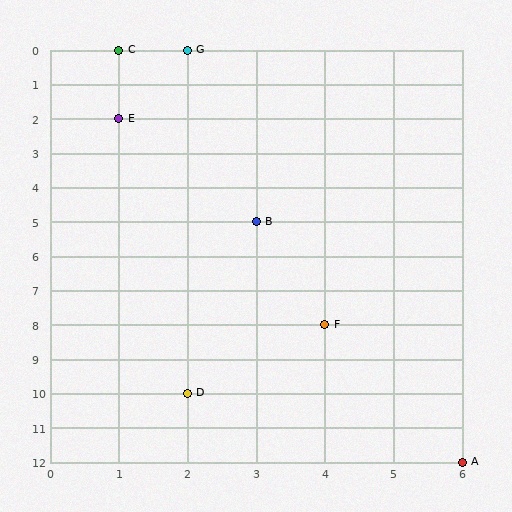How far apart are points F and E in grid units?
Points F and E are 3 columns and 6 rows apart (about 6.7 grid units diagonally).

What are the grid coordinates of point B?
Point B is at grid coordinates (3, 5).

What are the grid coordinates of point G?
Point G is at grid coordinates (2, 0).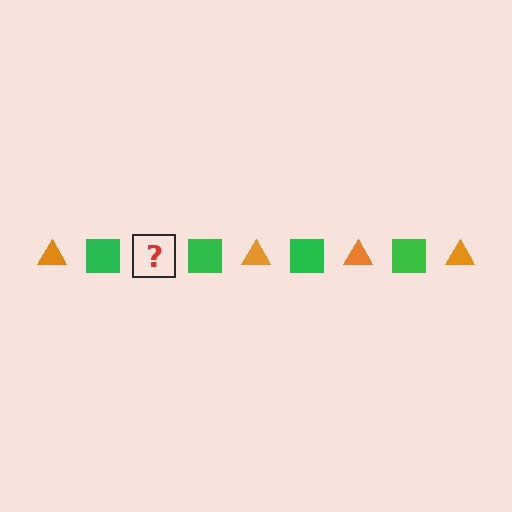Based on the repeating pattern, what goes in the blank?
The blank should be an orange triangle.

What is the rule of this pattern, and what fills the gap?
The rule is that the pattern alternates between orange triangle and green square. The gap should be filled with an orange triangle.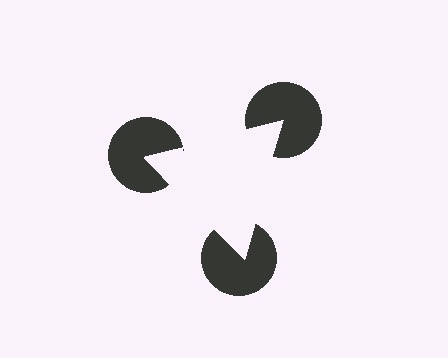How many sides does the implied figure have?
3 sides.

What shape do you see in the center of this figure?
An illusory triangle — its edges are inferred from the aligned wedge cuts in the pac-man discs, not physically drawn.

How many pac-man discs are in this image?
There are 3 — one at each vertex of the illusory triangle.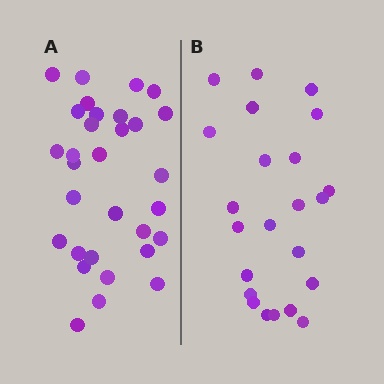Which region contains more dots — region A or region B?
Region A (the left region) has more dots.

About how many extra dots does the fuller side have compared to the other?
Region A has roughly 8 or so more dots than region B.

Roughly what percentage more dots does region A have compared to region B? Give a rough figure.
About 35% more.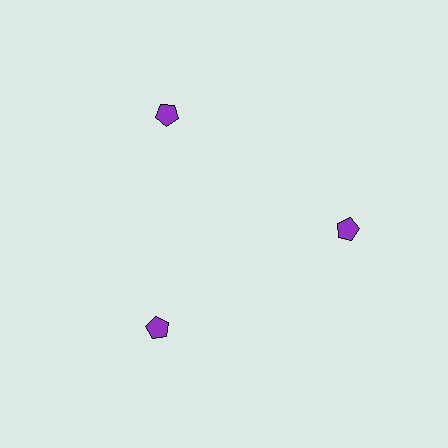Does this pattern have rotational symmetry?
Yes, this pattern has 3-fold rotational symmetry. It looks the same after rotating 120 degrees around the center.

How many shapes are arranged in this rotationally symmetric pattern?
There are 3 shapes, arranged in 3 groups of 1.